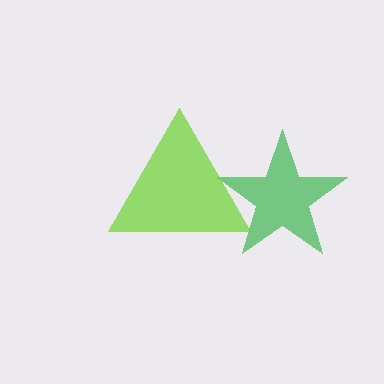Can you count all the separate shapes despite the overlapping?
Yes, there are 2 separate shapes.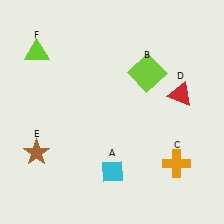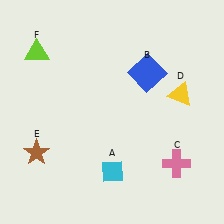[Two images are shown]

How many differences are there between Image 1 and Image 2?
There are 3 differences between the two images.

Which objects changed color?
B changed from lime to blue. C changed from orange to pink. D changed from red to yellow.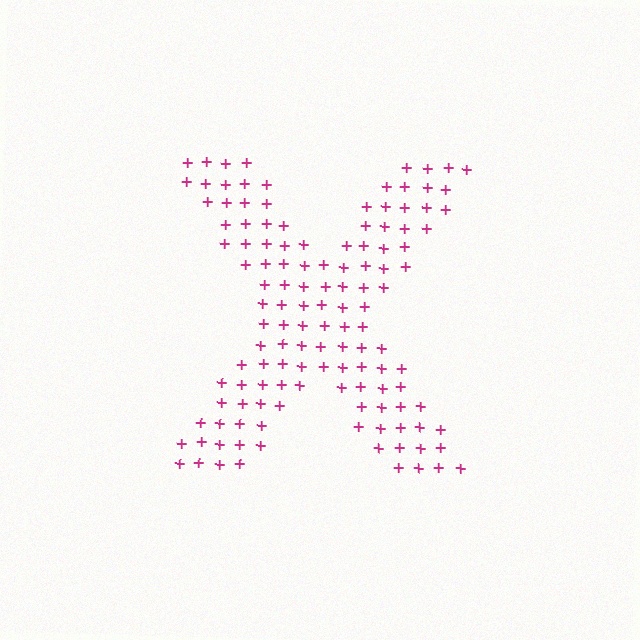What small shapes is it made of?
It is made of small plus signs.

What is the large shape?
The large shape is the letter X.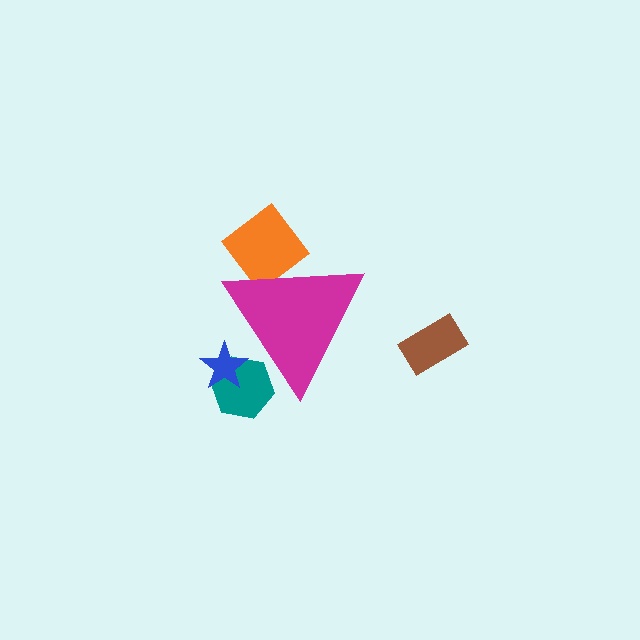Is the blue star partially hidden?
Yes, the blue star is partially hidden behind the magenta triangle.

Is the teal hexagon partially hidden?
Yes, the teal hexagon is partially hidden behind the magenta triangle.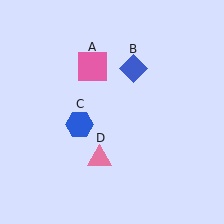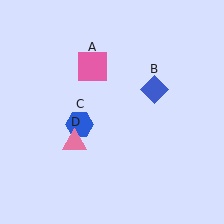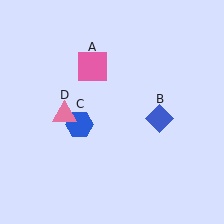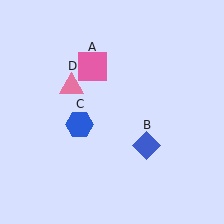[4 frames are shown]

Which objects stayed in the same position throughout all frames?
Pink square (object A) and blue hexagon (object C) remained stationary.